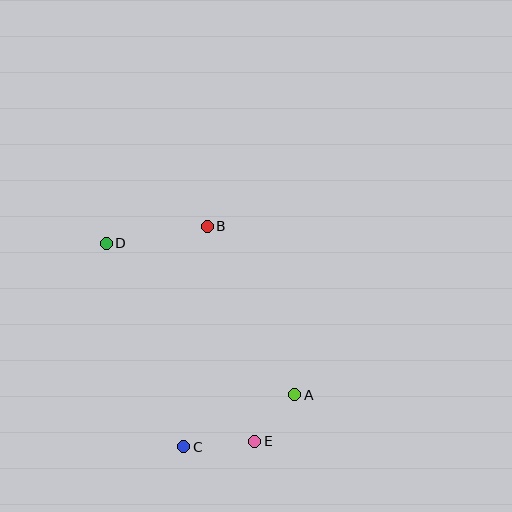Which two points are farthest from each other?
Points D and E are farthest from each other.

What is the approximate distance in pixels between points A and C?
The distance between A and C is approximately 123 pixels.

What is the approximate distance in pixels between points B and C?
The distance between B and C is approximately 222 pixels.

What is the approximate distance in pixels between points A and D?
The distance between A and D is approximately 242 pixels.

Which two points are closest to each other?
Points A and E are closest to each other.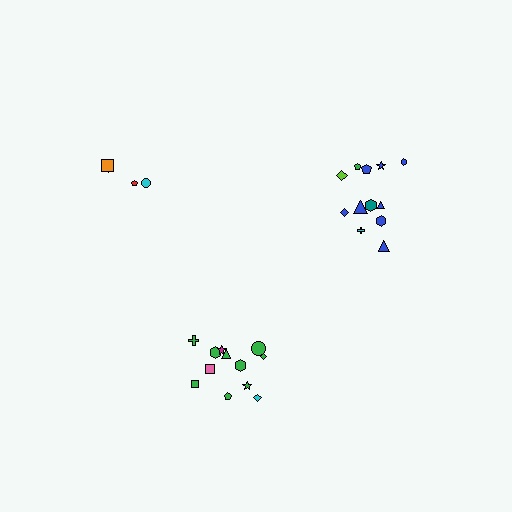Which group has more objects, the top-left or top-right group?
The top-right group.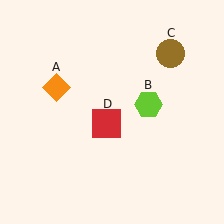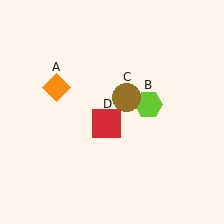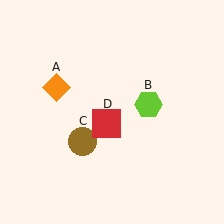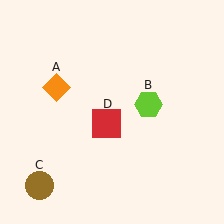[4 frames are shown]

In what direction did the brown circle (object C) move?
The brown circle (object C) moved down and to the left.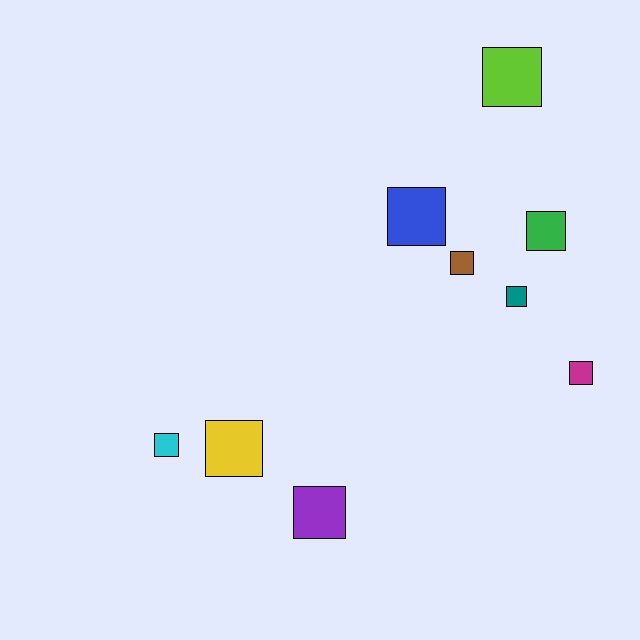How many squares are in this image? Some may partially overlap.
There are 9 squares.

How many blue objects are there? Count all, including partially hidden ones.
There is 1 blue object.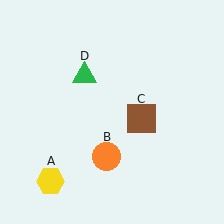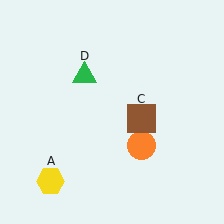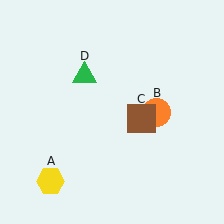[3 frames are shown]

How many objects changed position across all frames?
1 object changed position: orange circle (object B).